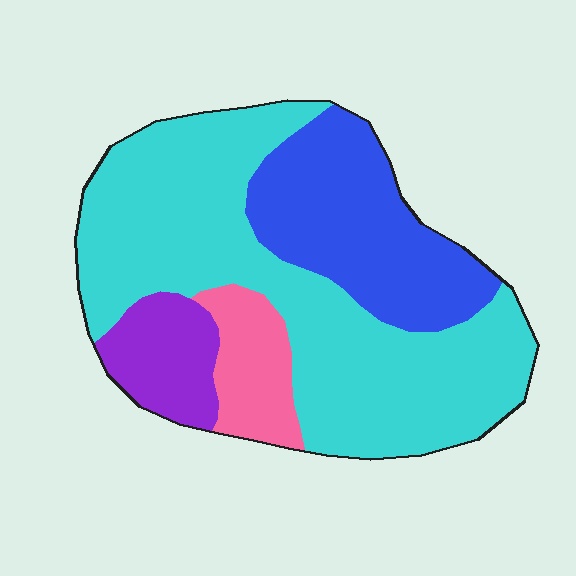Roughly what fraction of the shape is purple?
Purple covers about 10% of the shape.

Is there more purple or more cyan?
Cyan.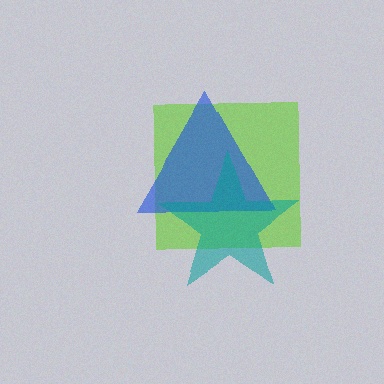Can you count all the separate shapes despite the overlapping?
Yes, there are 3 separate shapes.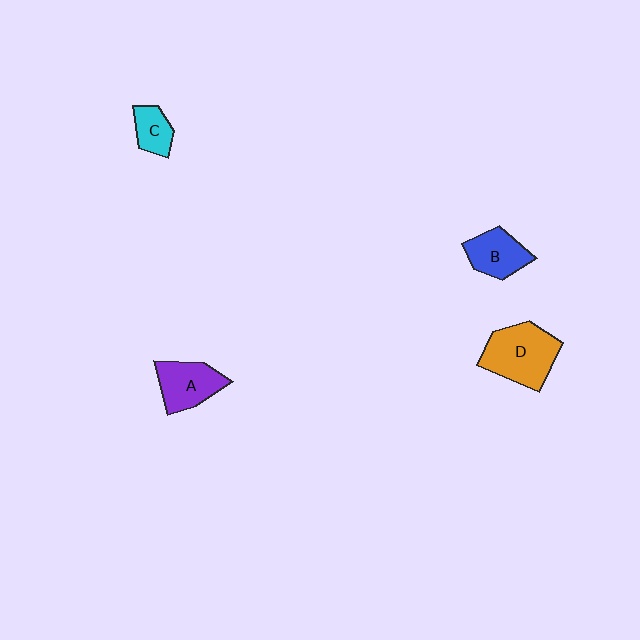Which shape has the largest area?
Shape D (orange).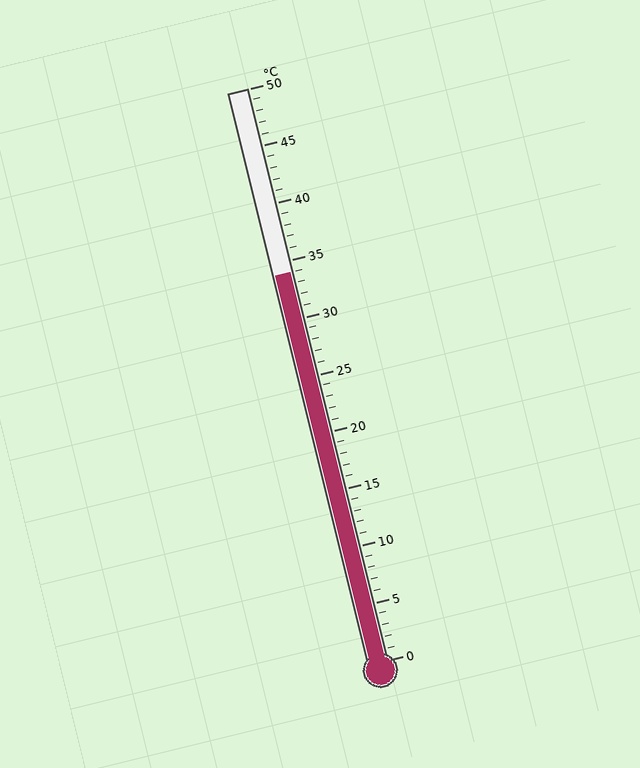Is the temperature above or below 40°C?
The temperature is below 40°C.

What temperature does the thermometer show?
The thermometer shows approximately 34°C.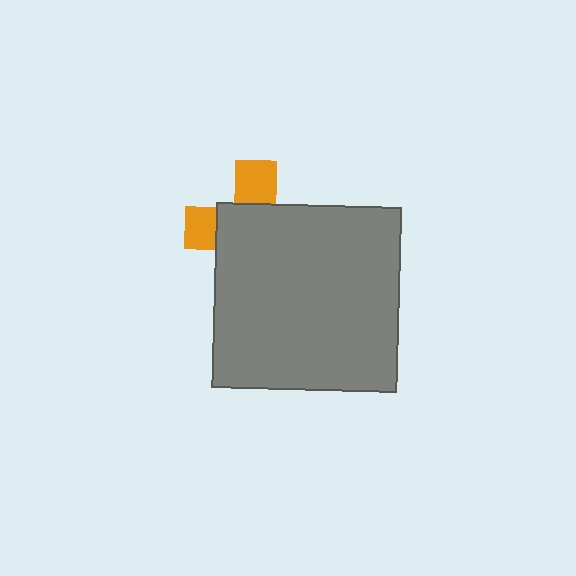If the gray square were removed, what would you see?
You would see the complete orange cross.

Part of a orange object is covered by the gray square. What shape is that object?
It is a cross.